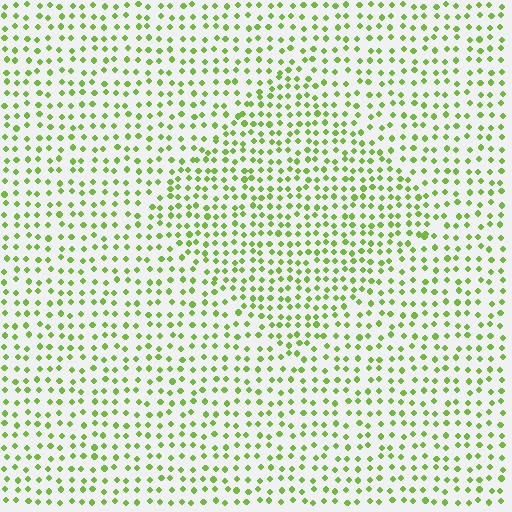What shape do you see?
I see a diamond.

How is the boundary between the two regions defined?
The boundary is defined by a change in element density (approximately 1.4x ratio). All elements are the same color, size, and shape.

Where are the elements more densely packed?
The elements are more densely packed inside the diamond boundary.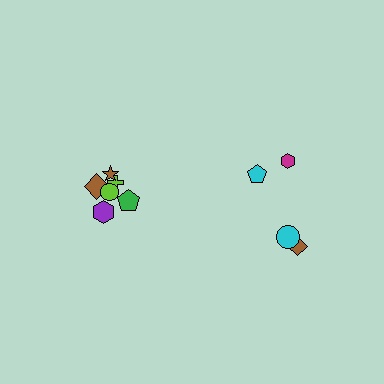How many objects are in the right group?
There are 4 objects.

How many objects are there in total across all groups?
There are 10 objects.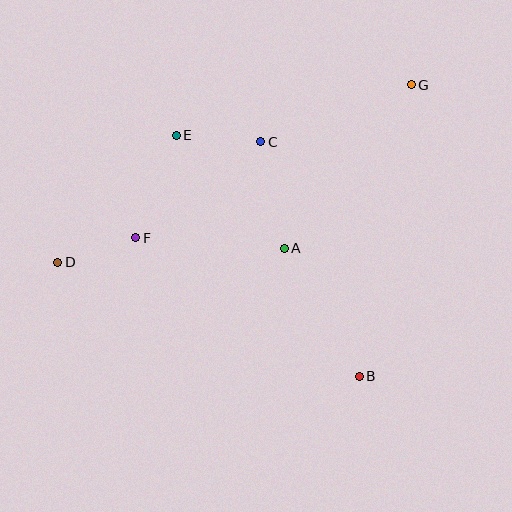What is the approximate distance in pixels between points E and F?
The distance between E and F is approximately 110 pixels.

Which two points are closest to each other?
Points D and F are closest to each other.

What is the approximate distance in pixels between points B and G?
The distance between B and G is approximately 296 pixels.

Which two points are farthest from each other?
Points D and G are farthest from each other.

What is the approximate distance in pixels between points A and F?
The distance between A and F is approximately 149 pixels.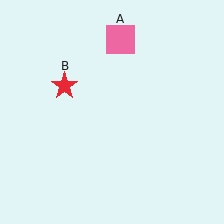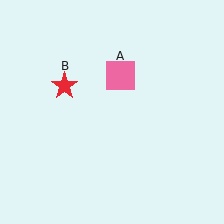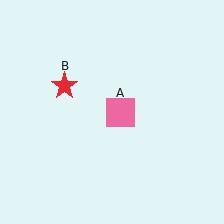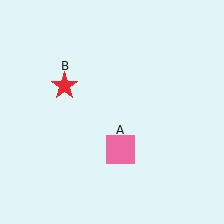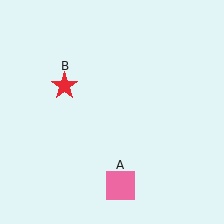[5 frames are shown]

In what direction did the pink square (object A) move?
The pink square (object A) moved down.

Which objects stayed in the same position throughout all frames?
Red star (object B) remained stationary.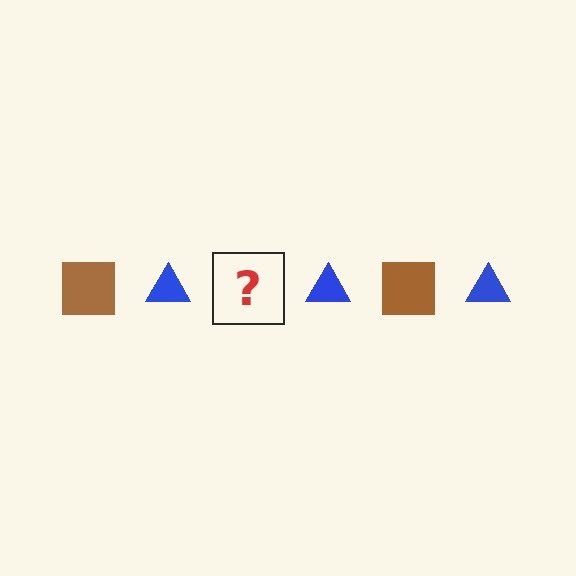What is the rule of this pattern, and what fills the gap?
The rule is that the pattern alternates between brown square and blue triangle. The gap should be filled with a brown square.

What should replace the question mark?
The question mark should be replaced with a brown square.